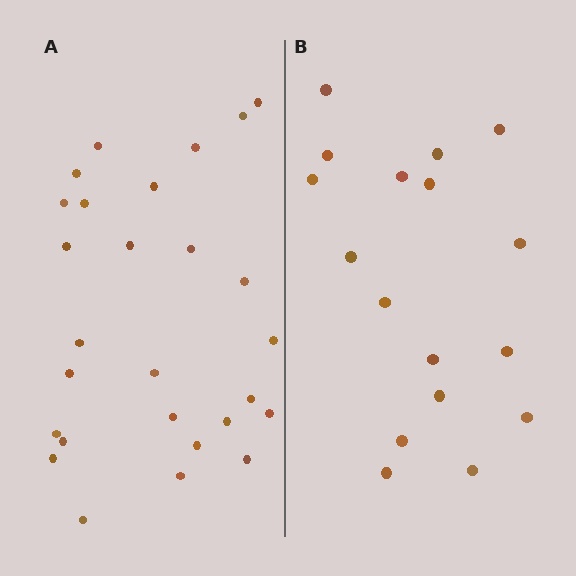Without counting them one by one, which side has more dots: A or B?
Region A (the left region) has more dots.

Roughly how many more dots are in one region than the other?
Region A has roughly 10 or so more dots than region B.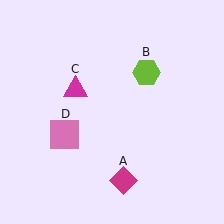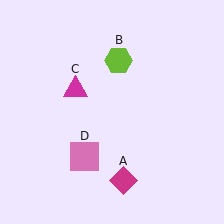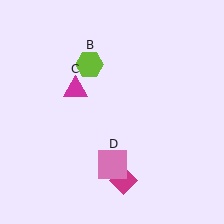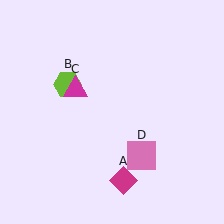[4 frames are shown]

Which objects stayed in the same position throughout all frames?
Magenta diamond (object A) and magenta triangle (object C) remained stationary.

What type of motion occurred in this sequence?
The lime hexagon (object B), pink square (object D) rotated counterclockwise around the center of the scene.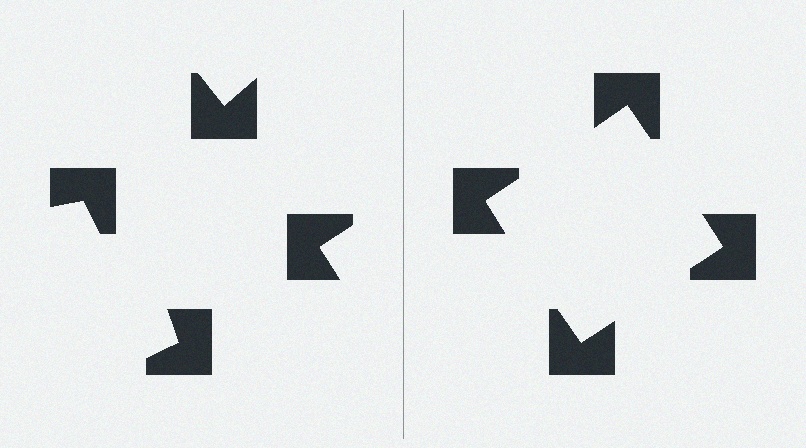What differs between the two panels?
The notched squares are positioned identically on both sides; only the wedge orientations differ. On the right they align to a square; on the left they are misaligned.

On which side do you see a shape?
An illusory square appears on the right side. On the left side the wedge cuts are rotated, so no coherent shape forms.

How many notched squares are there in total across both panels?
8 — 4 on each side.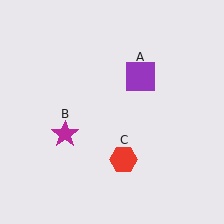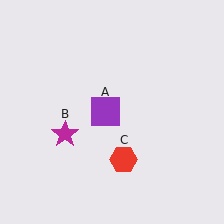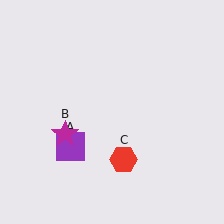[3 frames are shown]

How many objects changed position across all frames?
1 object changed position: purple square (object A).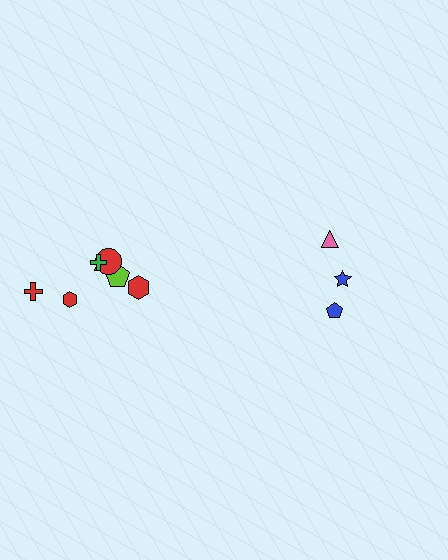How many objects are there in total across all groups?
There are 10 objects.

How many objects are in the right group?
There are 3 objects.